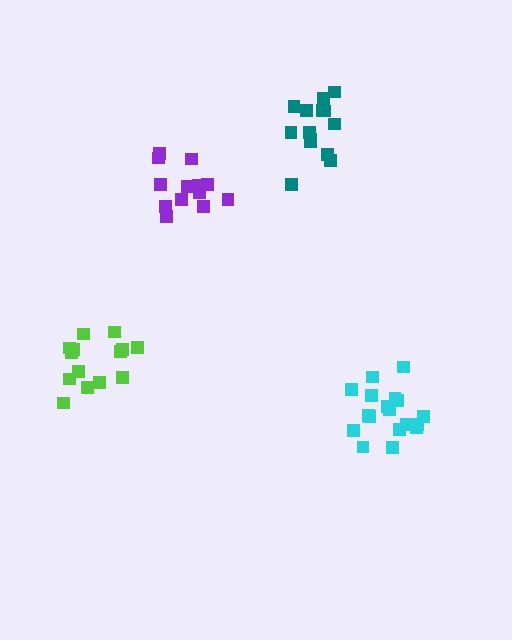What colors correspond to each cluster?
The clusters are colored: cyan, teal, purple, lime.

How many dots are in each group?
Group 1: 18 dots, Group 2: 14 dots, Group 3: 13 dots, Group 4: 14 dots (59 total).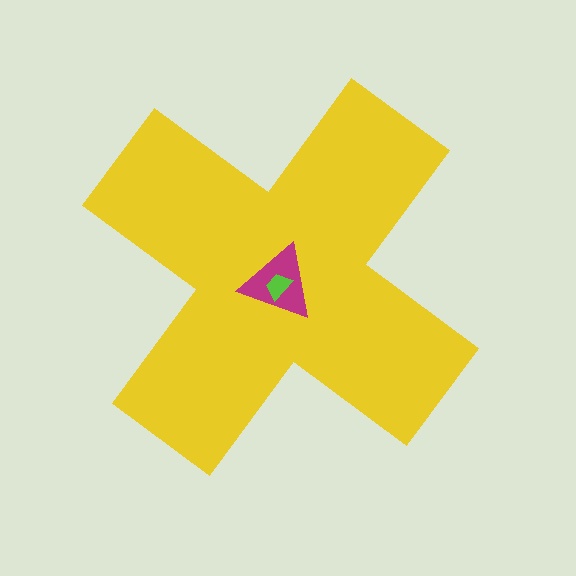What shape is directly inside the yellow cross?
The magenta triangle.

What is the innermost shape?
The lime trapezoid.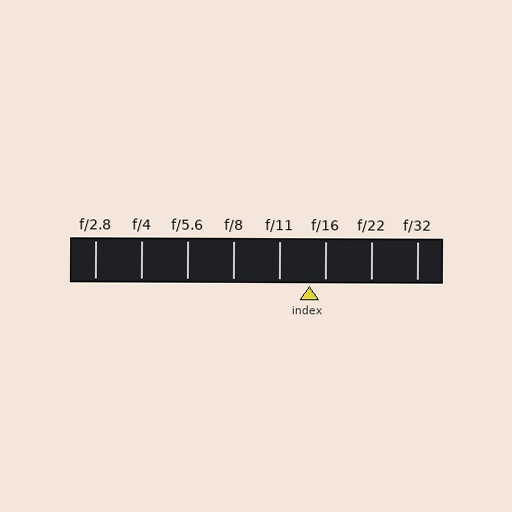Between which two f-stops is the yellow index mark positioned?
The index mark is between f/11 and f/16.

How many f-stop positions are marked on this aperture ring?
There are 8 f-stop positions marked.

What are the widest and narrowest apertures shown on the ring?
The widest aperture shown is f/2.8 and the narrowest is f/32.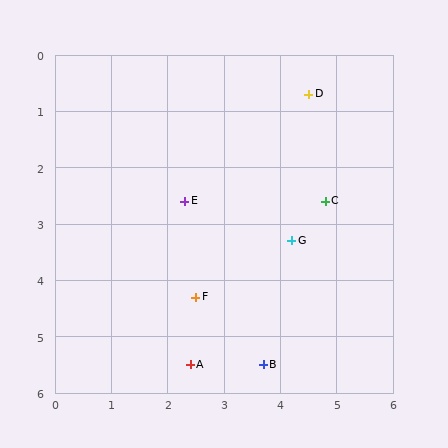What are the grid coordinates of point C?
Point C is at approximately (4.8, 2.6).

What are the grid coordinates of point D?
Point D is at approximately (4.5, 0.7).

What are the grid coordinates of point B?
Point B is at approximately (3.7, 5.5).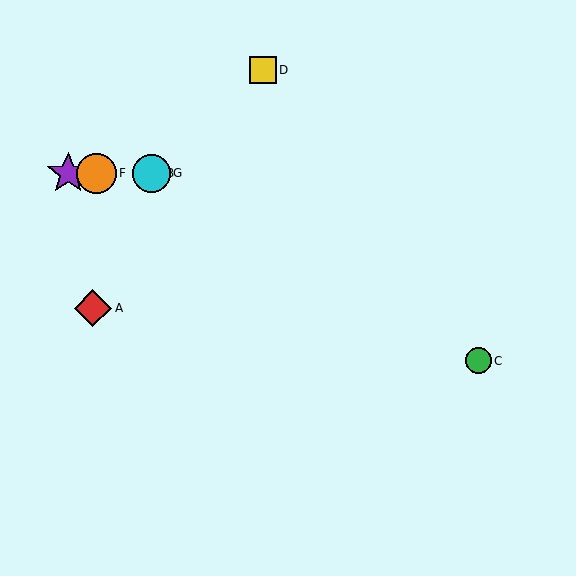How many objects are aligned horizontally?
4 objects (B, E, F, G) are aligned horizontally.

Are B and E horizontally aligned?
Yes, both are at y≈173.